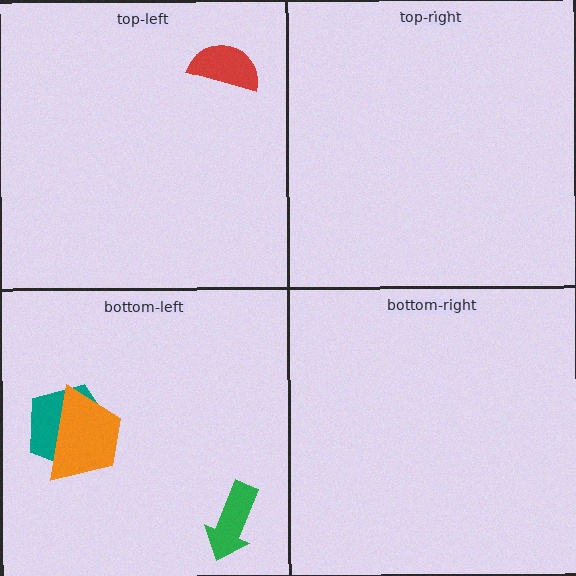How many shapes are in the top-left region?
1.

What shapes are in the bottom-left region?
The teal pentagon, the green arrow, the orange trapezoid.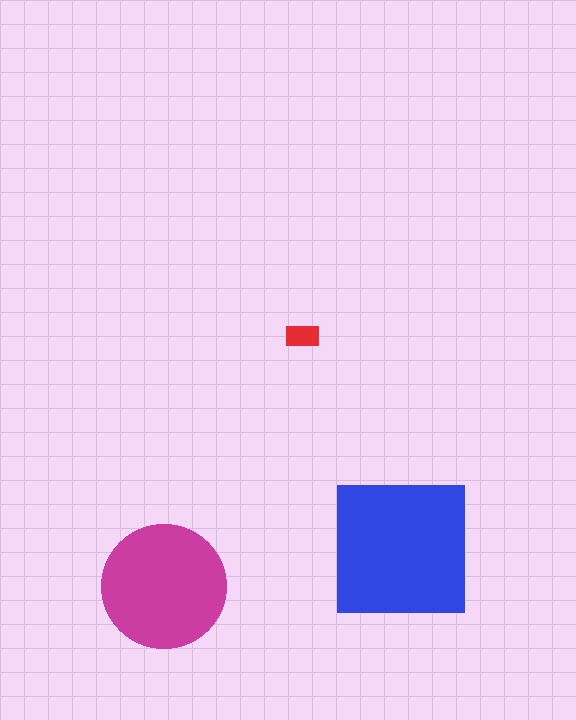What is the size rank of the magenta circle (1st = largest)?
2nd.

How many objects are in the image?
There are 3 objects in the image.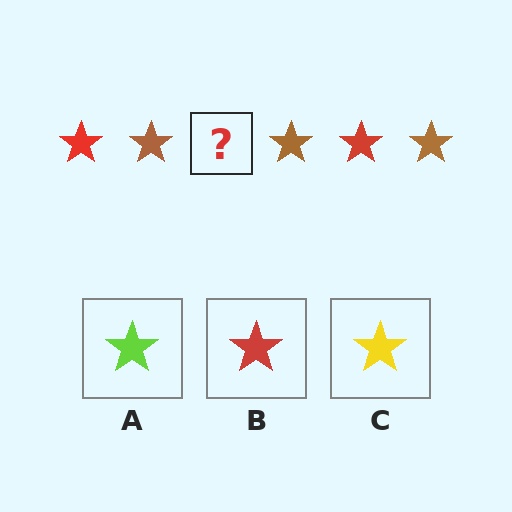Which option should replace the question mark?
Option B.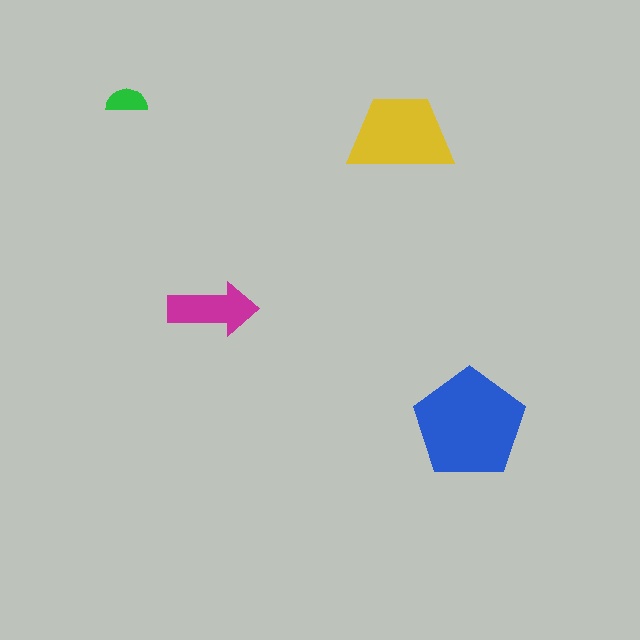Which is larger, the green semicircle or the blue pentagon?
The blue pentagon.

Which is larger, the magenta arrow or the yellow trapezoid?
The yellow trapezoid.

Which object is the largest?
The blue pentagon.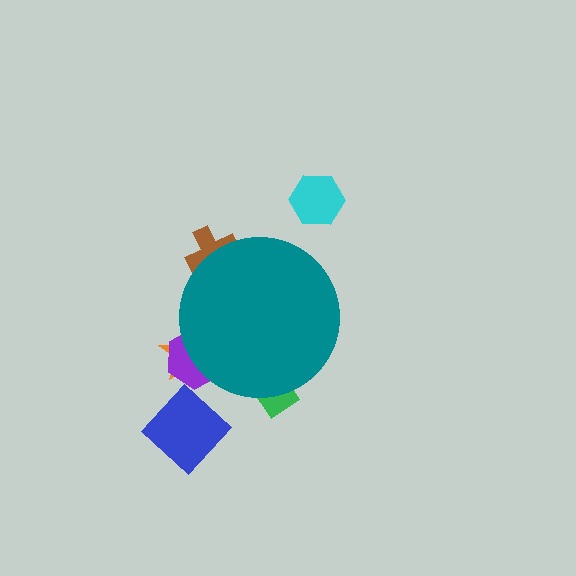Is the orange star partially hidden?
Yes, the orange star is partially hidden behind the teal circle.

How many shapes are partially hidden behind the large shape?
4 shapes are partially hidden.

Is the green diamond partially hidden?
Yes, the green diamond is partially hidden behind the teal circle.